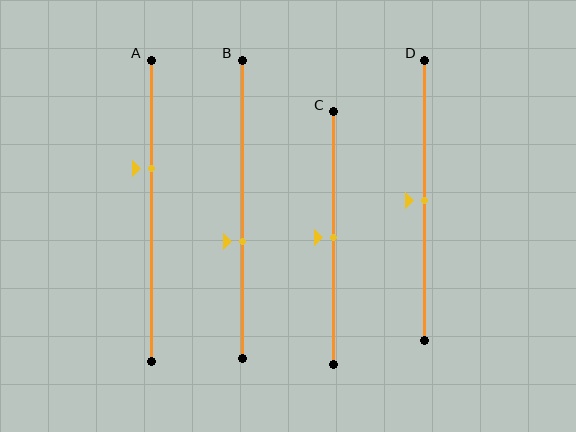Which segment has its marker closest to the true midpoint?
Segment C has its marker closest to the true midpoint.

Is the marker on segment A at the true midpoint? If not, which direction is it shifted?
No, the marker on segment A is shifted upward by about 14% of the segment length.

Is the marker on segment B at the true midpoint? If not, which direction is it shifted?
No, the marker on segment B is shifted downward by about 11% of the segment length.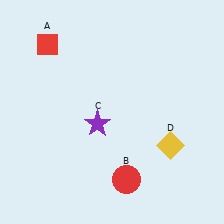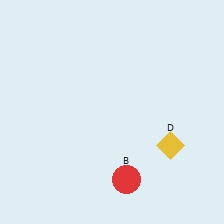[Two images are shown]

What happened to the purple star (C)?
The purple star (C) was removed in Image 2. It was in the bottom-left area of Image 1.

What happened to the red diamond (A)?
The red diamond (A) was removed in Image 2. It was in the top-left area of Image 1.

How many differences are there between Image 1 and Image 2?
There are 2 differences between the two images.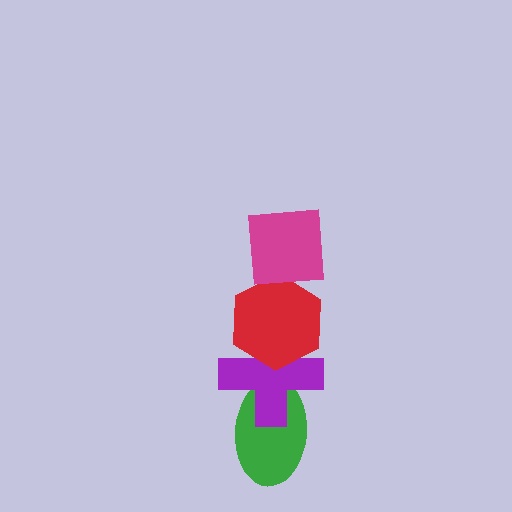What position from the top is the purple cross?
The purple cross is 3rd from the top.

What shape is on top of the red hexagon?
The magenta square is on top of the red hexagon.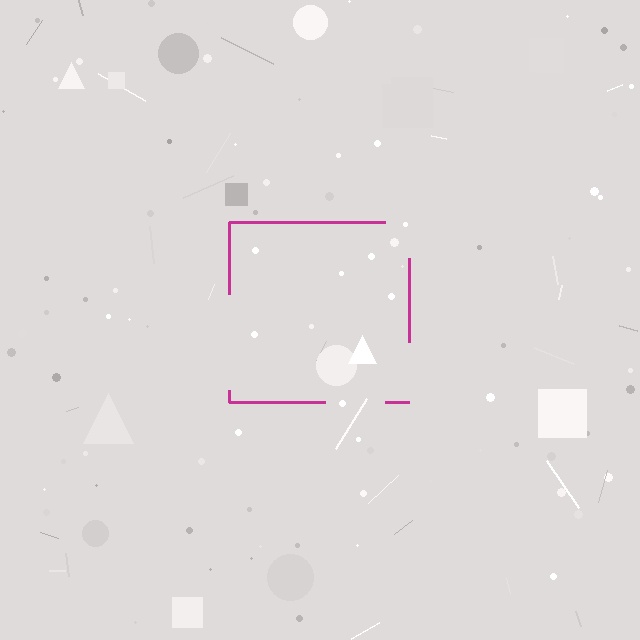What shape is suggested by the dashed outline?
The dashed outline suggests a square.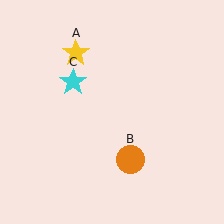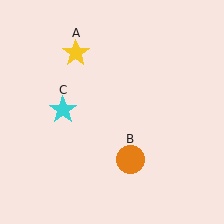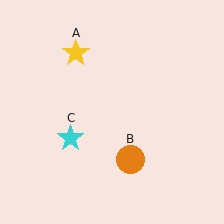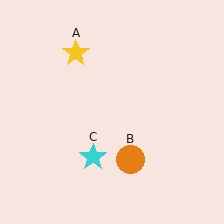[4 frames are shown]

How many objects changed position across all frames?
1 object changed position: cyan star (object C).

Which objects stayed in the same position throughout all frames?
Yellow star (object A) and orange circle (object B) remained stationary.